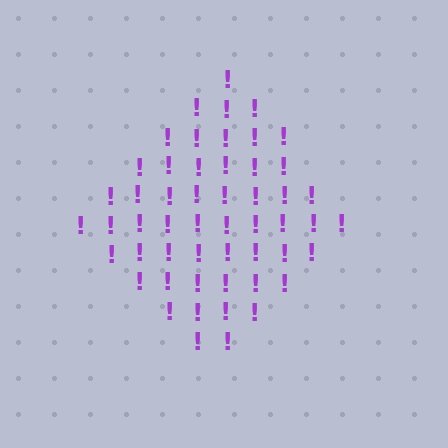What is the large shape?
The large shape is a diamond.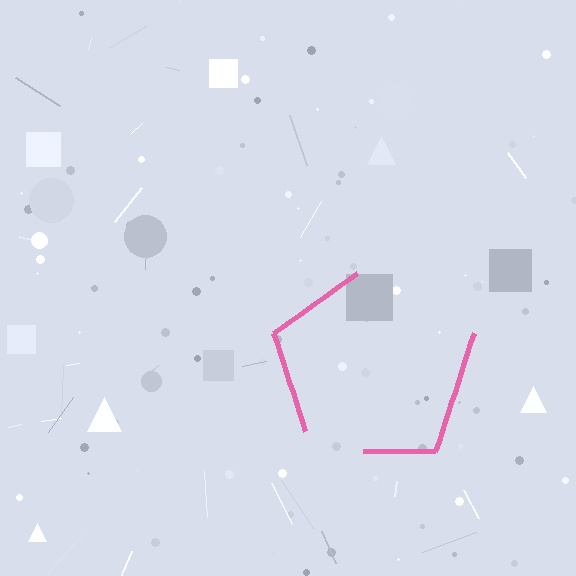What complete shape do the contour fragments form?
The contour fragments form a pentagon.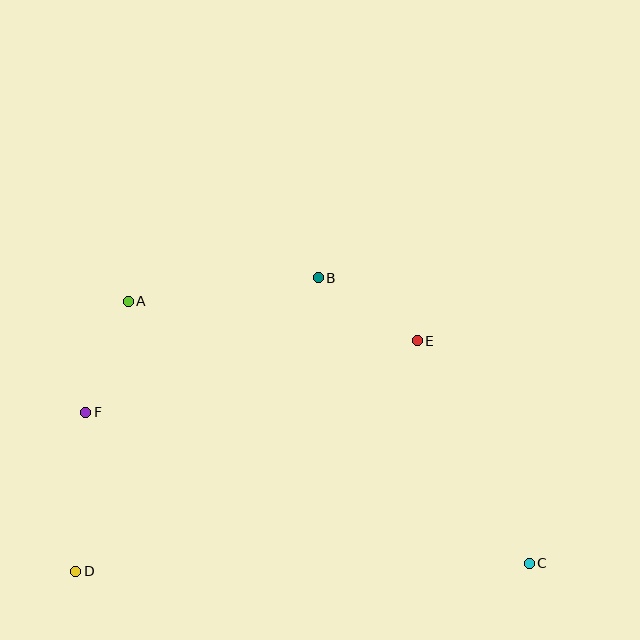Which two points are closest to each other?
Points B and E are closest to each other.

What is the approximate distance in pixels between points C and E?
The distance between C and E is approximately 249 pixels.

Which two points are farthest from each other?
Points A and C are farthest from each other.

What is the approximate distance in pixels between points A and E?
The distance between A and E is approximately 292 pixels.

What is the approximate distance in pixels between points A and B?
The distance between A and B is approximately 191 pixels.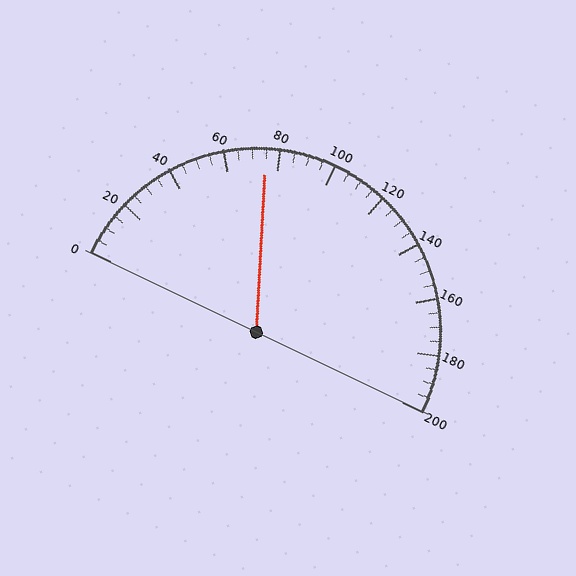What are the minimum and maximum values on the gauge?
The gauge ranges from 0 to 200.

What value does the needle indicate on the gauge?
The needle indicates approximately 75.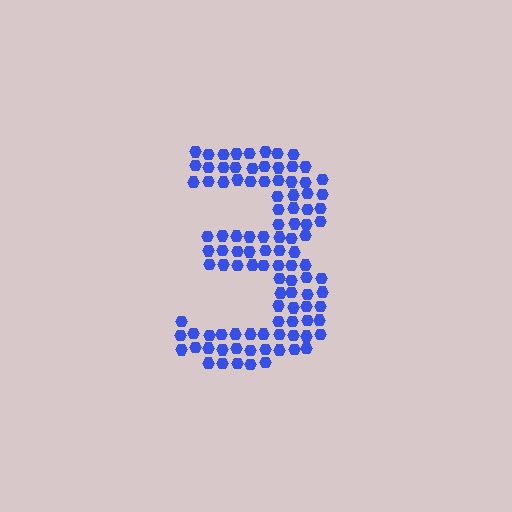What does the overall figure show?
The overall figure shows the digit 3.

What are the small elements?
The small elements are hexagons.